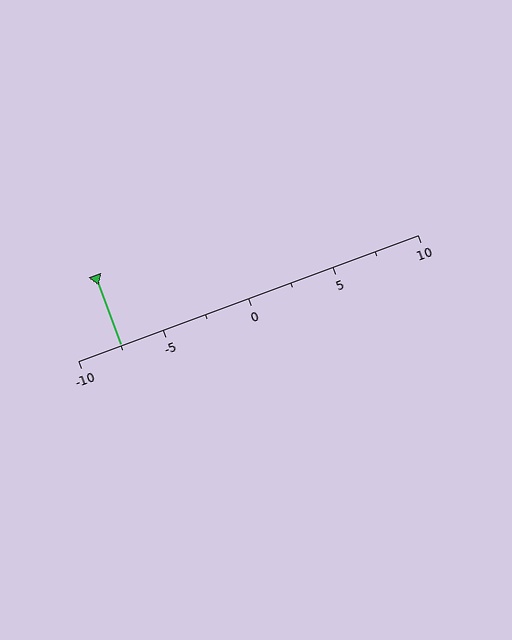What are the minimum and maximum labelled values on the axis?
The axis runs from -10 to 10.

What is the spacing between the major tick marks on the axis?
The major ticks are spaced 5 apart.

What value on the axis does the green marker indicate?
The marker indicates approximately -7.5.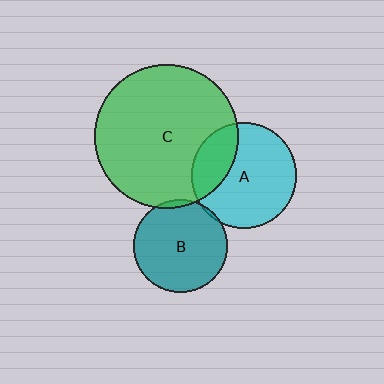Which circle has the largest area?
Circle C (green).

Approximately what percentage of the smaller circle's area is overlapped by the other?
Approximately 5%.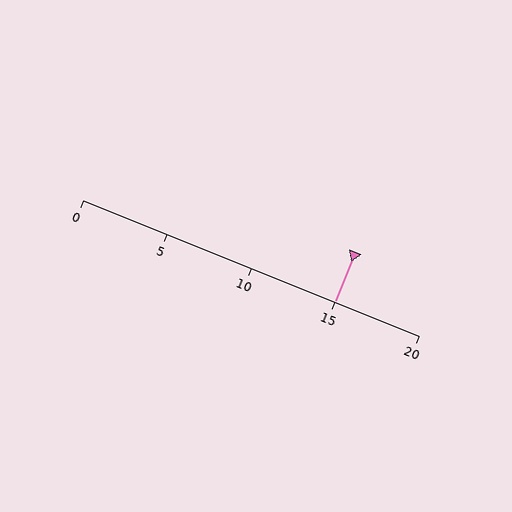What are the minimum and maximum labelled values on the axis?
The axis runs from 0 to 20.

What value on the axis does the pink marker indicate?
The marker indicates approximately 15.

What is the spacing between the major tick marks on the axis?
The major ticks are spaced 5 apart.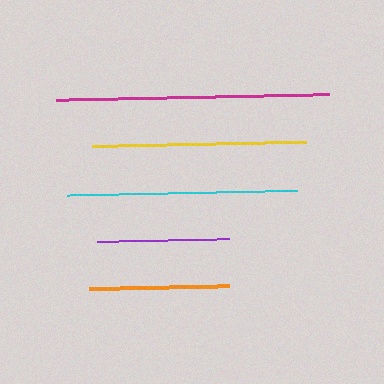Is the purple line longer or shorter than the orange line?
The orange line is longer than the purple line.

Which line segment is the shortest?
The purple line is the shortest at approximately 132 pixels.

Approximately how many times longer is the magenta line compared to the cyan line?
The magenta line is approximately 1.2 times the length of the cyan line.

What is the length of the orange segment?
The orange segment is approximately 140 pixels long.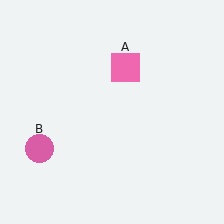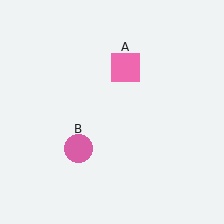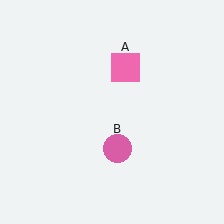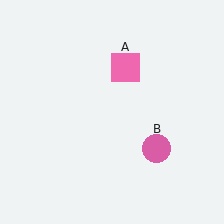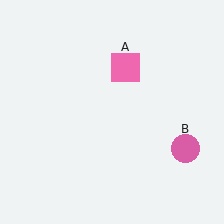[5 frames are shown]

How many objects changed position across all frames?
1 object changed position: pink circle (object B).